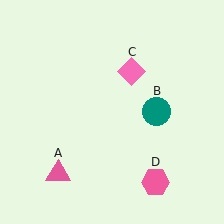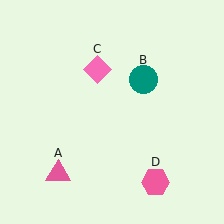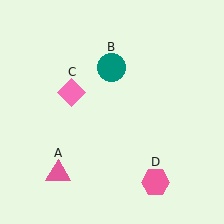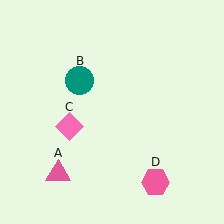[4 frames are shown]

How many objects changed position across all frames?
2 objects changed position: teal circle (object B), pink diamond (object C).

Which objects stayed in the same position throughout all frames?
Pink triangle (object A) and pink hexagon (object D) remained stationary.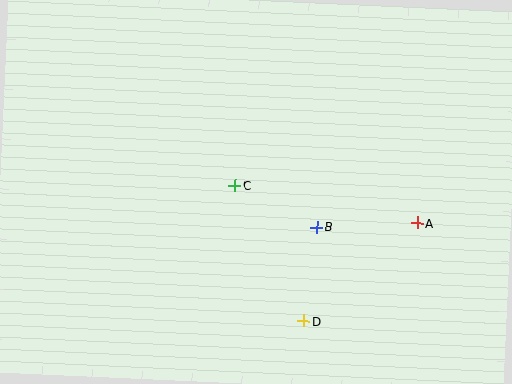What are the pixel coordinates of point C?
Point C is at (235, 185).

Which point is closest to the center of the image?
Point C at (235, 185) is closest to the center.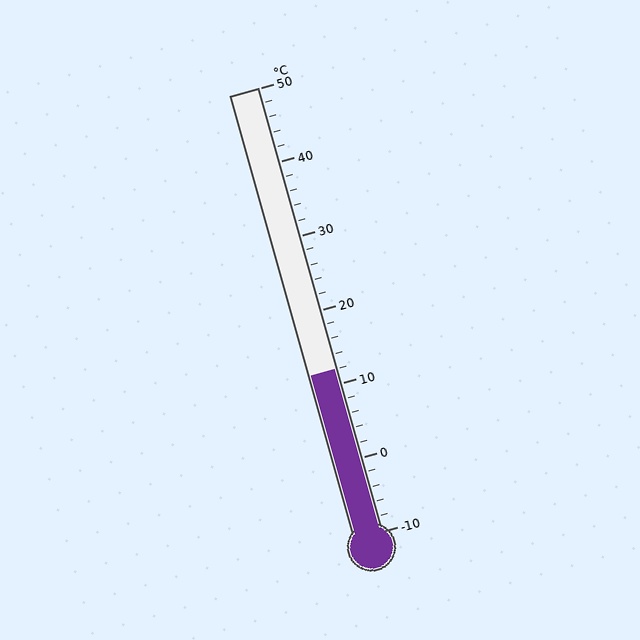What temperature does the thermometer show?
The thermometer shows approximately 12°C.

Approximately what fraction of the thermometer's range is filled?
The thermometer is filled to approximately 35% of its range.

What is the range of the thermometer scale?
The thermometer scale ranges from -10°C to 50°C.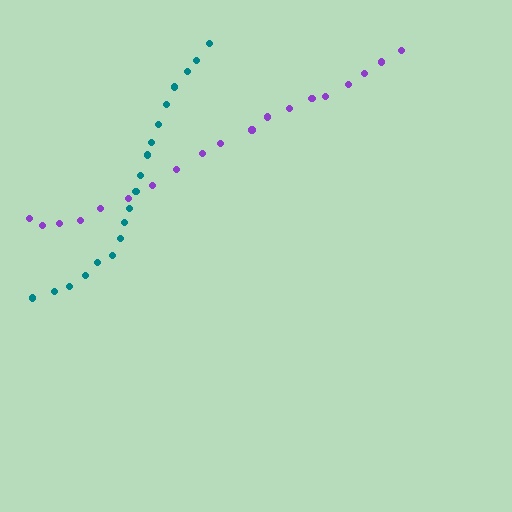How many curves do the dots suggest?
There are 2 distinct paths.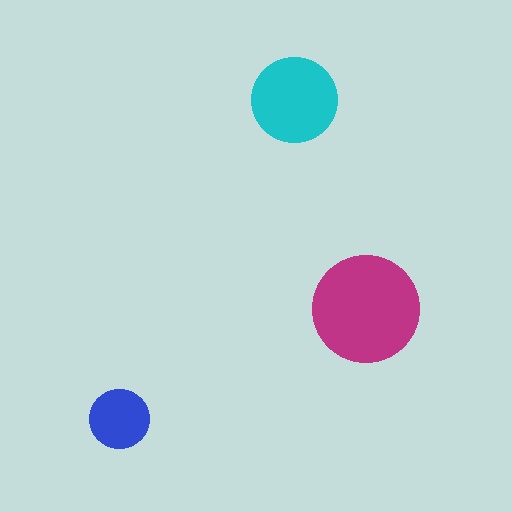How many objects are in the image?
There are 3 objects in the image.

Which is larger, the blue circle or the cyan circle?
The cyan one.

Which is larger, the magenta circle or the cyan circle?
The magenta one.